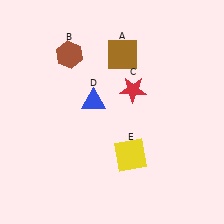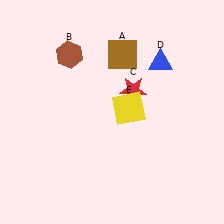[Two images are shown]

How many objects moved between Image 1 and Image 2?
2 objects moved between the two images.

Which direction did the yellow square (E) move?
The yellow square (E) moved up.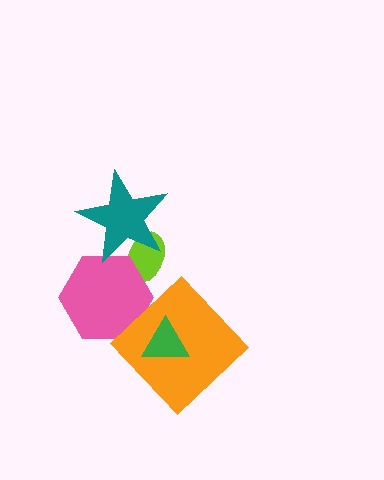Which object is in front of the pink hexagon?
The teal star is in front of the pink hexagon.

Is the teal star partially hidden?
No, no other shape covers it.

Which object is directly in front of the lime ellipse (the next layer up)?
The pink hexagon is directly in front of the lime ellipse.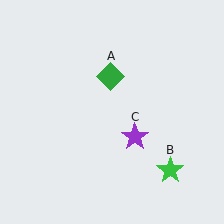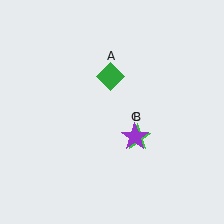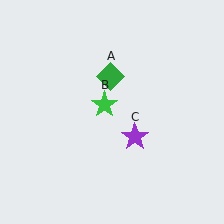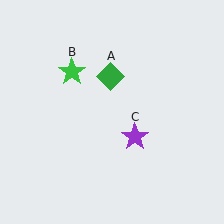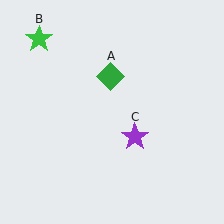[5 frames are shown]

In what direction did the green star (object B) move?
The green star (object B) moved up and to the left.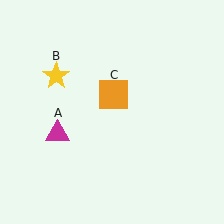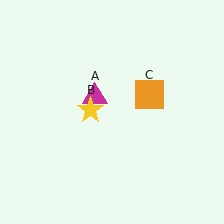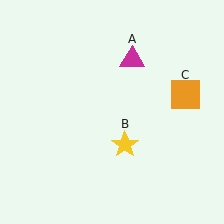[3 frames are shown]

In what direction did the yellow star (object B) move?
The yellow star (object B) moved down and to the right.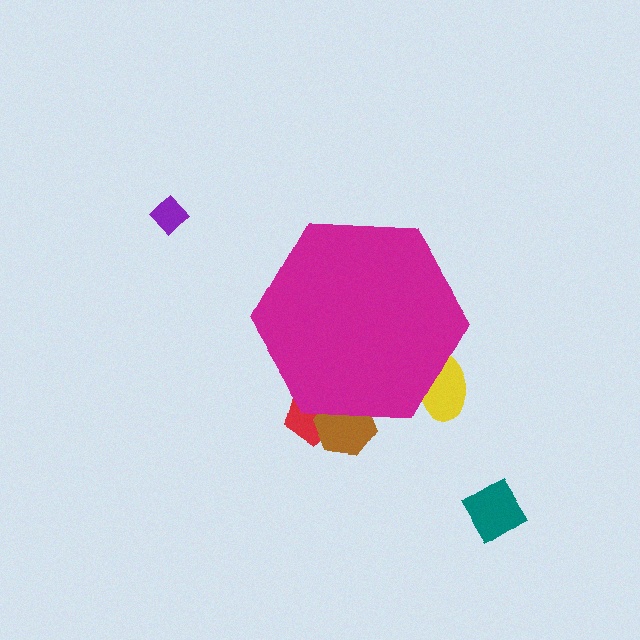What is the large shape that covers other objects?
A magenta hexagon.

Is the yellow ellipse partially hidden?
Yes, the yellow ellipse is partially hidden behind the magenta hexagon.